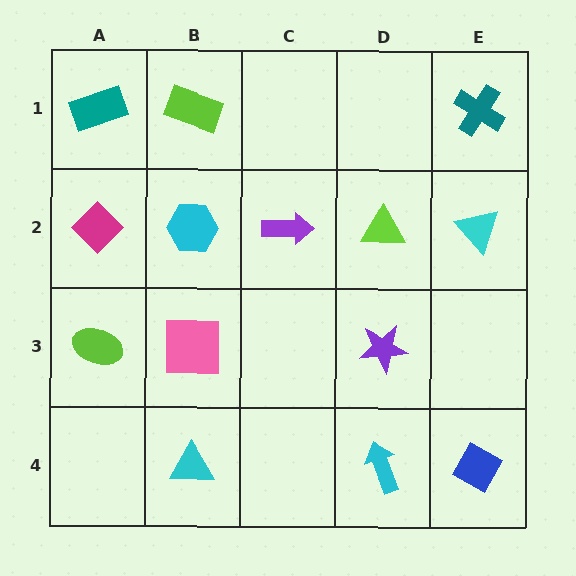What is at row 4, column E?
A blue diamond.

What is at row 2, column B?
A cyan hexagon.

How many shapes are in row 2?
5 shapes.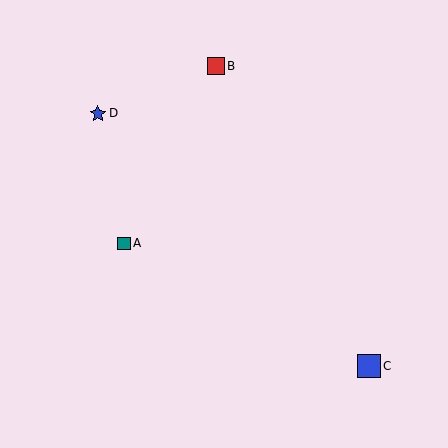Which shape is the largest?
The blue square (labeled C) is the largest.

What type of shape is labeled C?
Shape C is a blue square.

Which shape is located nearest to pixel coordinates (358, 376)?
The blue square (labeled C) at (369, 366) is nearest to that location.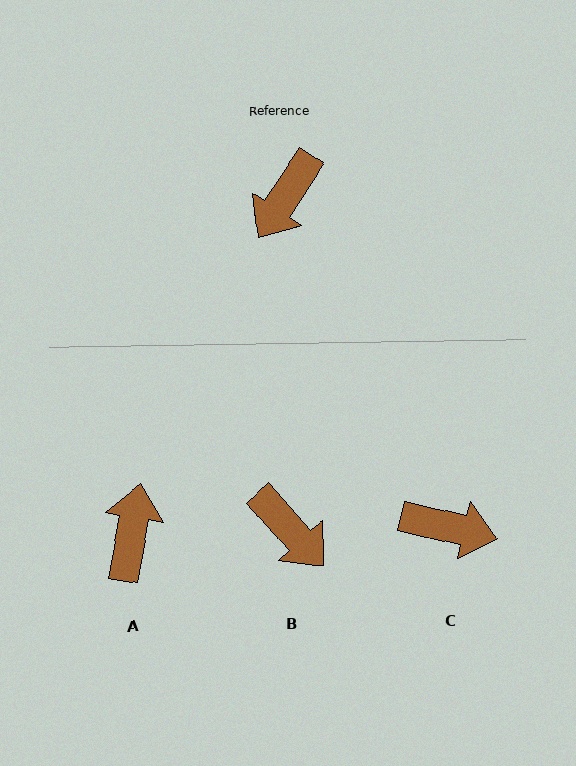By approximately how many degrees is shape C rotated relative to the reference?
Approximately 110 degrees counter-clockwise.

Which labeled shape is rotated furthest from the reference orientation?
A, about 157 degrees away.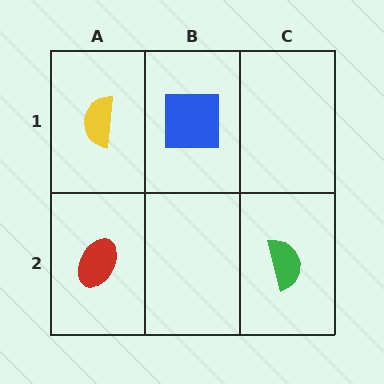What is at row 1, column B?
A blue square.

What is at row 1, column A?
A yellow semicircle.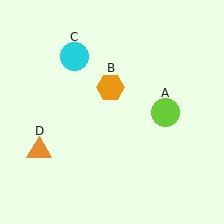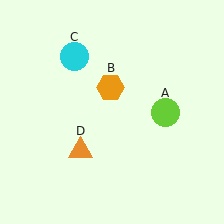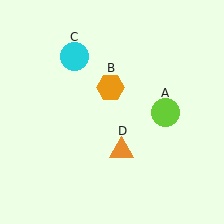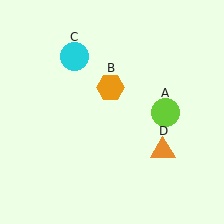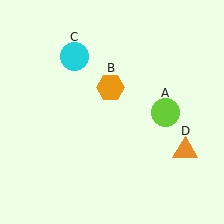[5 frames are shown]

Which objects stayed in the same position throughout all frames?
Lime circle (object A) and orange hexagon (object B) and cyan circle (object C) remained stationary.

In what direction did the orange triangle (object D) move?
The orange triangle (object D) moved right.